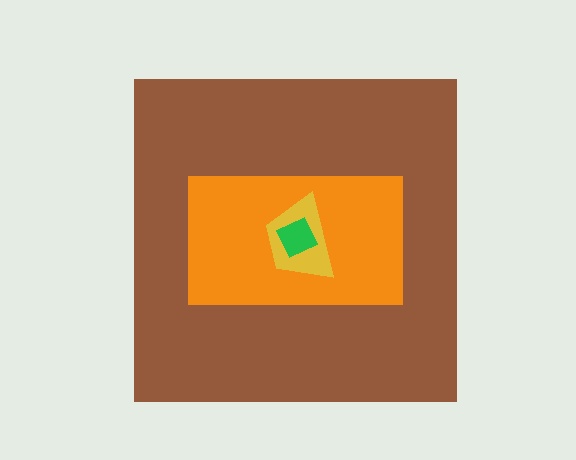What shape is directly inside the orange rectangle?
The yellow trapezoid.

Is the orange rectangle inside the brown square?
Yes.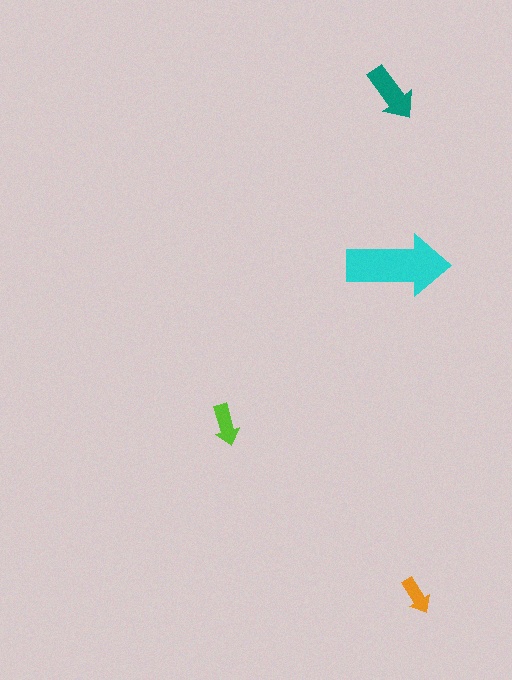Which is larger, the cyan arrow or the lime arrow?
The cyan one.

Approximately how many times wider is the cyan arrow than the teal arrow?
About 2 times wider.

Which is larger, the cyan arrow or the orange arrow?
The cyan one.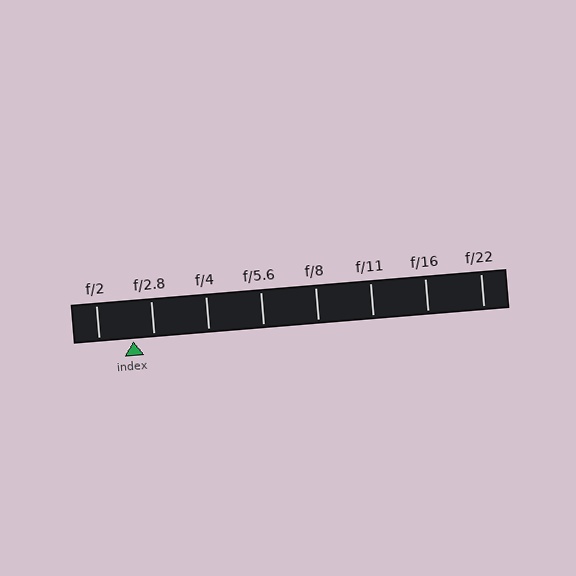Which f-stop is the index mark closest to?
The index mark is closest to f/2.8.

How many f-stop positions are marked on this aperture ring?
There are 8 f-stop positions marked.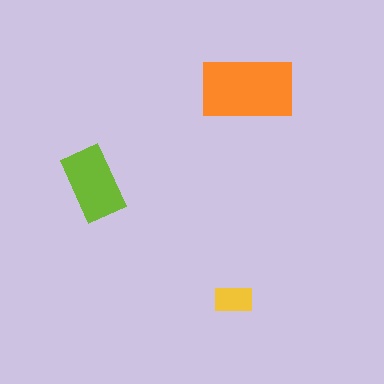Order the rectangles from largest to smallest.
the orange one, the lime one, the yellow one.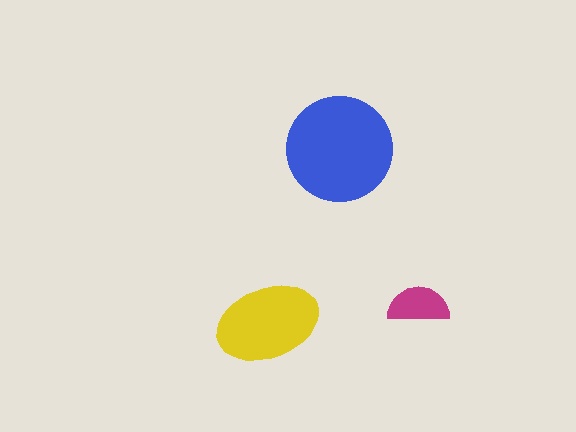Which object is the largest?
The blue circle.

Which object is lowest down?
The yellow ellipse is bottommost.